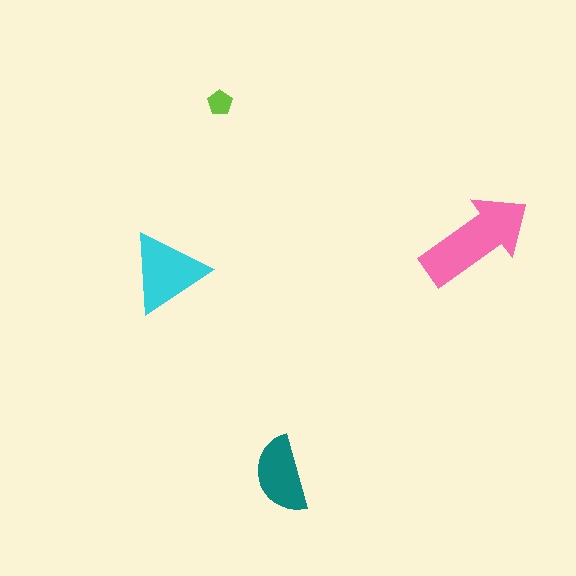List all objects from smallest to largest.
The lime pentagon, the teal semicircle, the cyan triangle, the pink arrow.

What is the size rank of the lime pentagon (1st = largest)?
4th.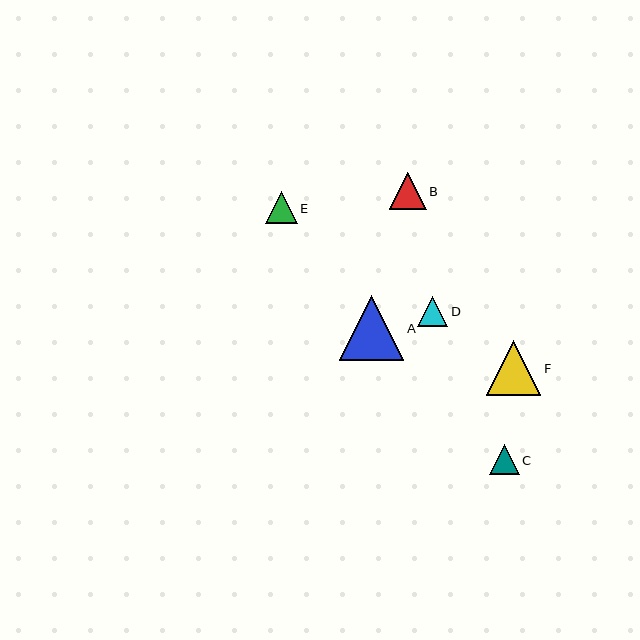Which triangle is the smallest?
Triangle C is the smallest with a size of approximately 30 pixels.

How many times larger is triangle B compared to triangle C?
Triangle B is approximately 1.2 times the size of triangle C.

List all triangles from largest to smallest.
From largest to smallest: A, F, B, E, D, C.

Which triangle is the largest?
Triangle A is the largest with a size of approximately 65 pixels.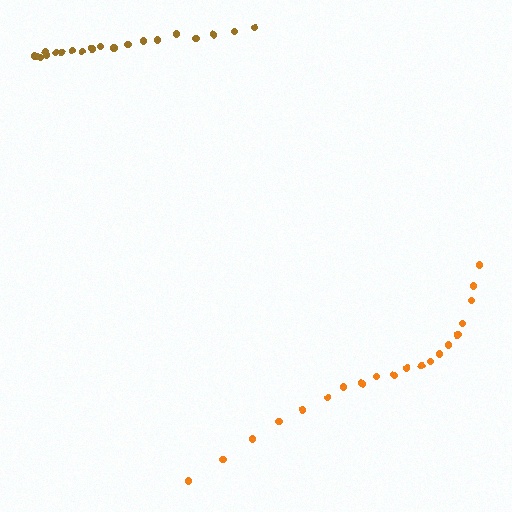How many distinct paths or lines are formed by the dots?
There are 2 distinct paths.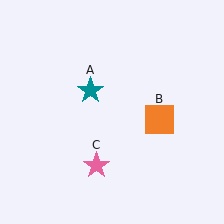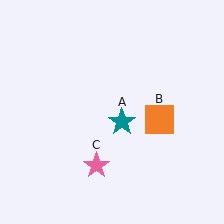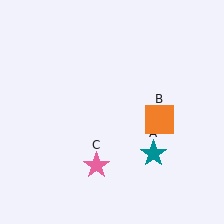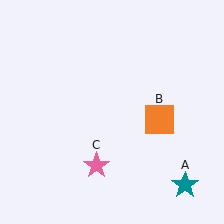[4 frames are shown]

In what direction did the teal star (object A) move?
The teal star (object A) moved down and to the right.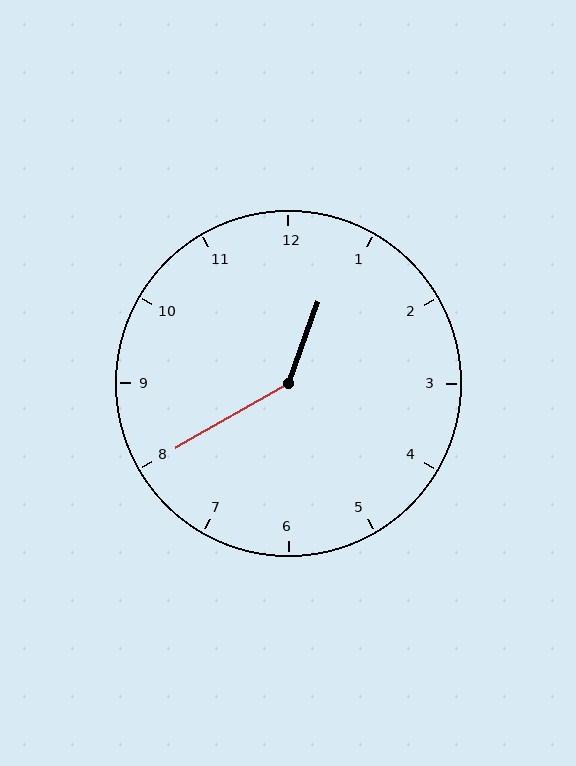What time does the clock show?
12:40.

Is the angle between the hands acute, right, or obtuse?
It is obtuse.